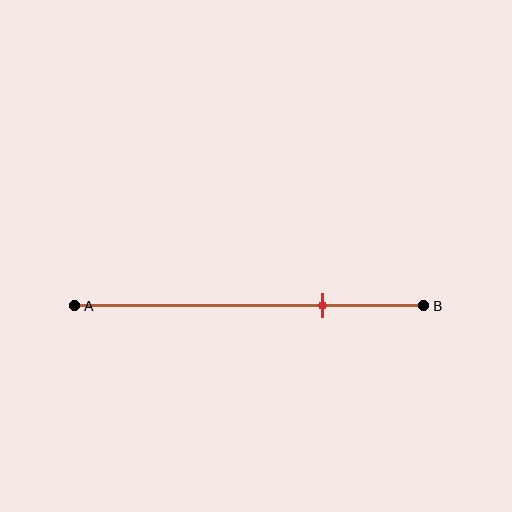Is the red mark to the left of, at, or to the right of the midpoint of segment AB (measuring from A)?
The red mark is to the right of the midpoint of segment AB.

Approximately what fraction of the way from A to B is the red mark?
The red mark is approximately 70% of the way from A to B.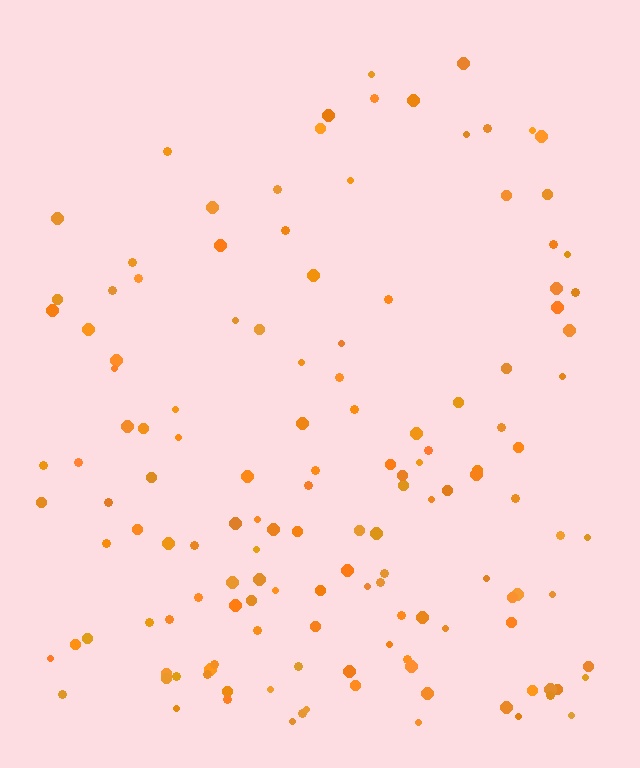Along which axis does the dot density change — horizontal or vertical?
Vertical.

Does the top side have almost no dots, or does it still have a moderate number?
Still a moderate number, just noticeably fewer than the bottom.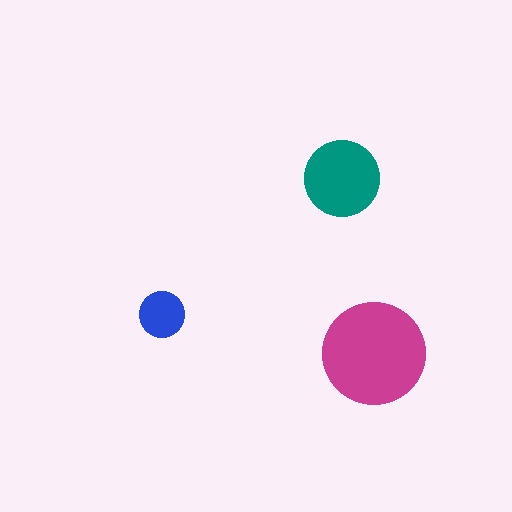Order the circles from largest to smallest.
the magenta one, the teal one, the blue one.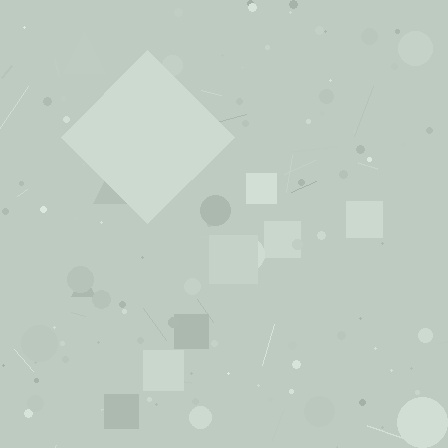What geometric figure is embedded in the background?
A diamond is embedded in the background.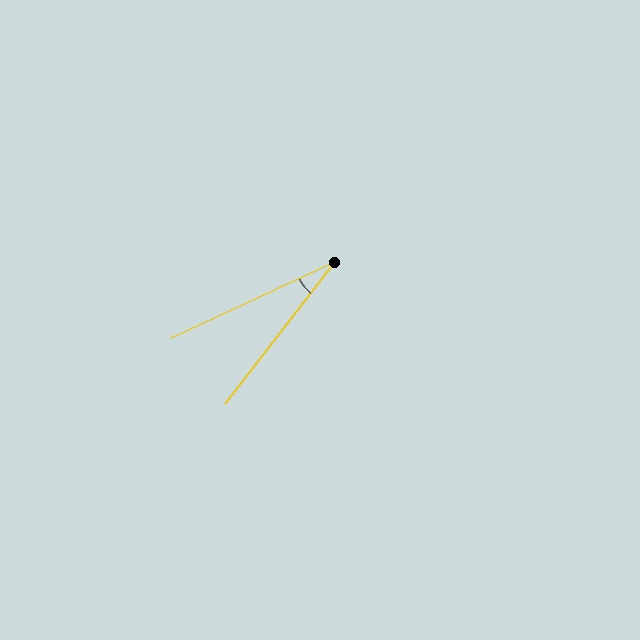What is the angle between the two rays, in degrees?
Approximately 27 degrees.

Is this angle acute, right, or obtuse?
It is acute.